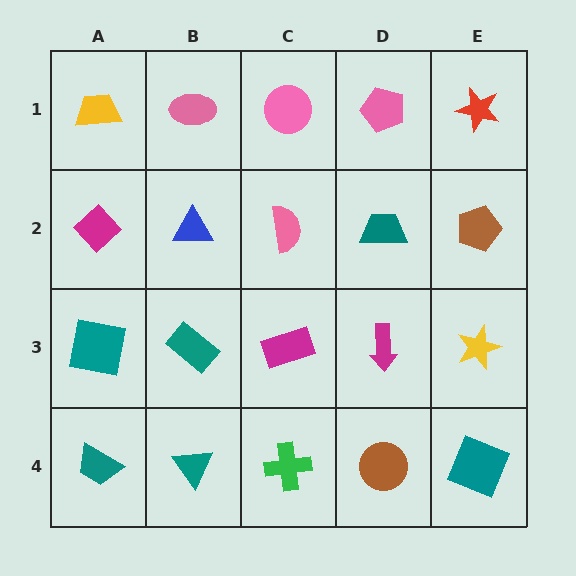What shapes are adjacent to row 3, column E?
A brown pentagon (row 2, column E), a teal square (row 4, column E), a magenta arrow (row 3, column D).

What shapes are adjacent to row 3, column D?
A teal trapezoid (row 2, column D), a brown circle (row 4, column D), a magenta rectangle (row 3, column C), a yellow star (row 3, column E).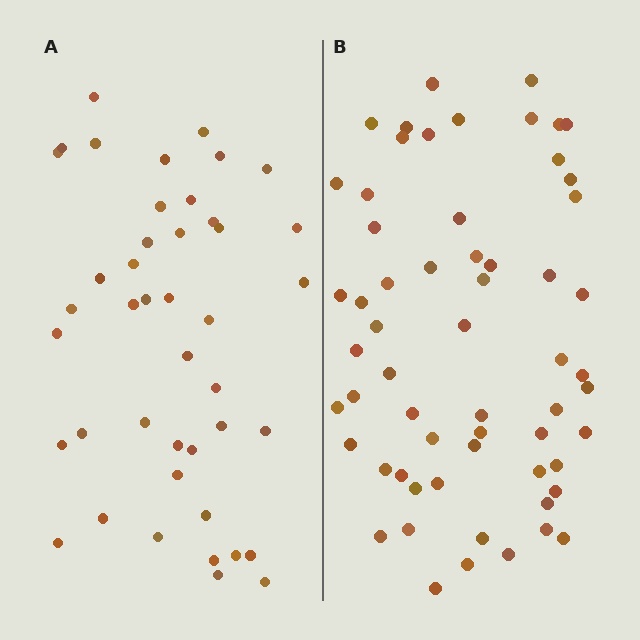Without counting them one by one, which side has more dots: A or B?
Region B (the right region) has more dots.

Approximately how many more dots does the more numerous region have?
Region B has approximately 15 more dots than region A.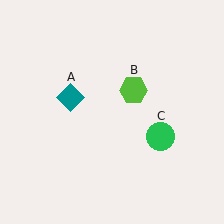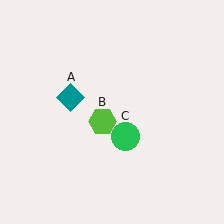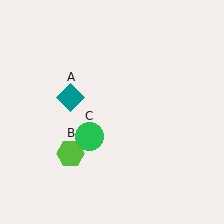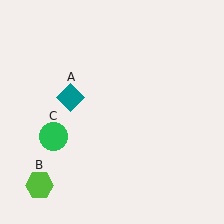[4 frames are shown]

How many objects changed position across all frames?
2 objects changed position: lime hexagon (object B), green circle (object C).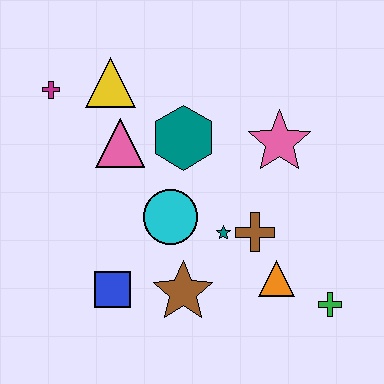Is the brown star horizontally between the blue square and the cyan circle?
No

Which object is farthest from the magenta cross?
The green cross is farthest from the magenta cross.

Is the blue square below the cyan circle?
Yes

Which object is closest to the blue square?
The brown star is closest to the blue square.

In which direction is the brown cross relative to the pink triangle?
The brown cross is to the right of the pink triangle.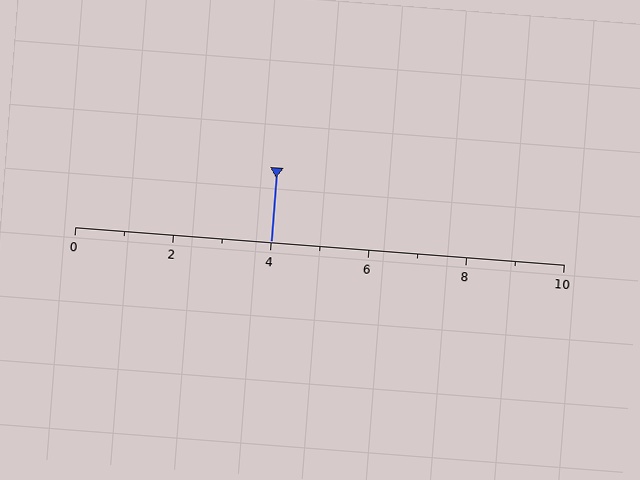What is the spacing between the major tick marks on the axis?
The major ticks are spaced 2 apart.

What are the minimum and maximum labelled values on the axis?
The axis runs from 0 to 10.